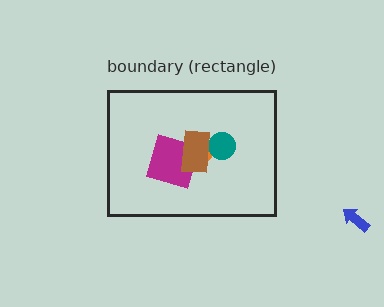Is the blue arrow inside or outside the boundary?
Outside.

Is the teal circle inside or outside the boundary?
Inside.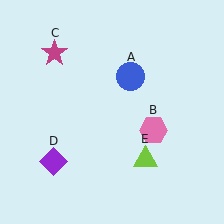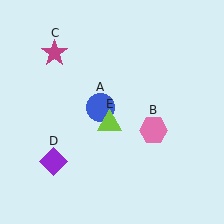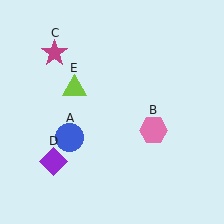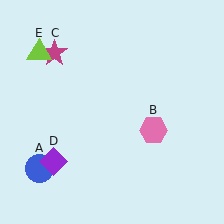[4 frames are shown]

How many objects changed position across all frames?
2 objects changed position: blue circle (object A), lime triangle (object E).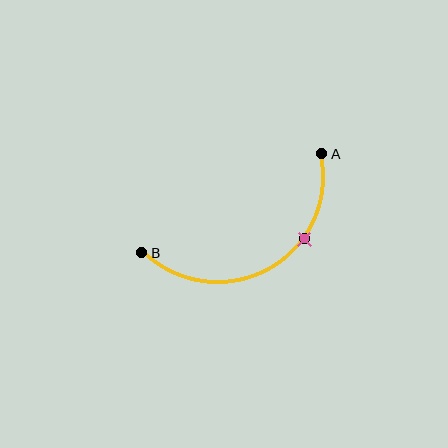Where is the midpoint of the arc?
The arc midpoint is the point on the curve farthest from the straight line joining A and B. It sits below that line.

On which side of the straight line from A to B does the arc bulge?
The arc bulges below the straight line connecting A and B.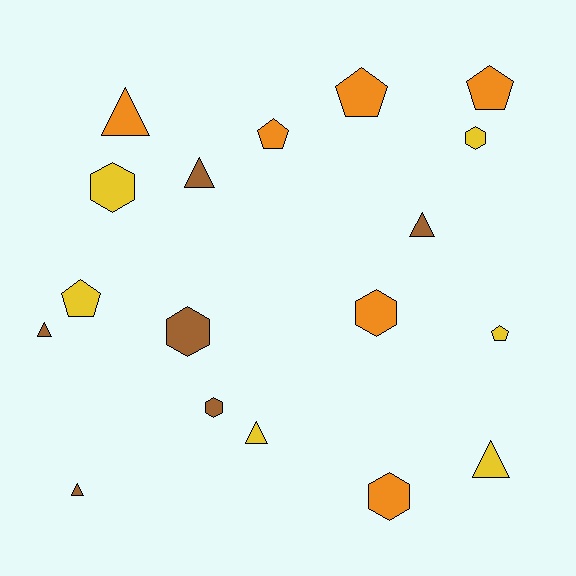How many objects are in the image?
There are 18 objects.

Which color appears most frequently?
Yellow, with 6 objects.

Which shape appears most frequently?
Triangle, with 7 objects.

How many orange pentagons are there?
There are 3 orange pentagons.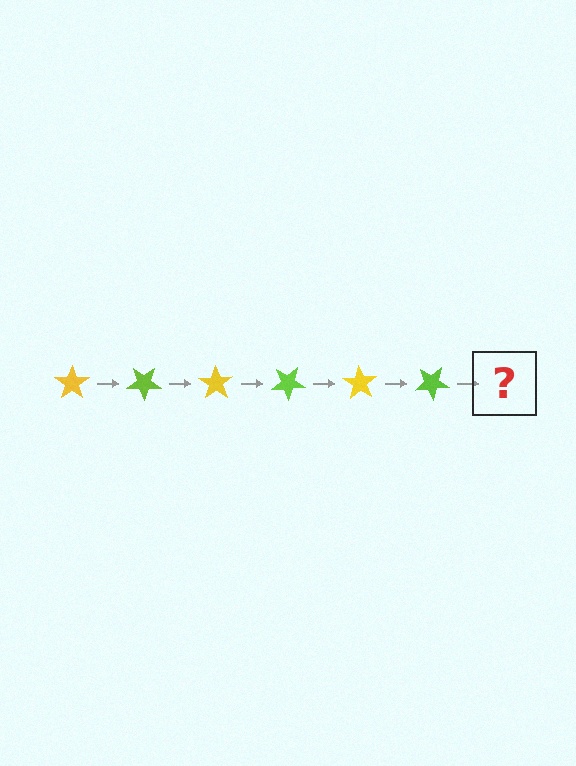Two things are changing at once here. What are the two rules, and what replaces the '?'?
The two rules are that it rotates 35 degrees each step and the color cycles through yellow and lime. The '?' should be a yellow star, rotated 210 degrees from the start.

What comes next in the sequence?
The next element should be a yellow star, rotated 210 degrees from the start.